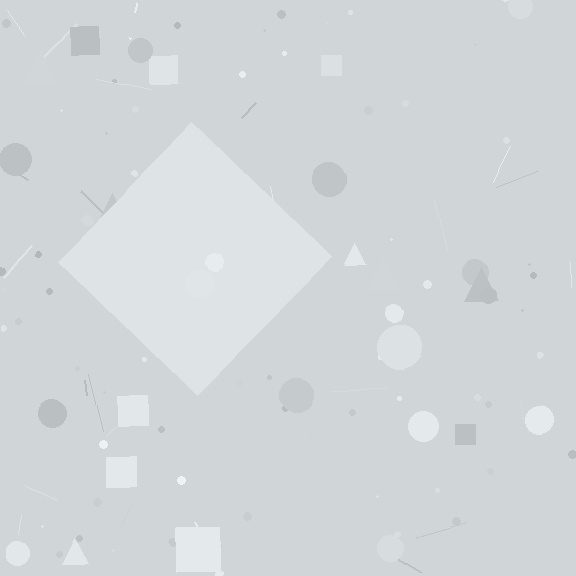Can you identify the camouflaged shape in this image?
The camouflaged shape is a diamond.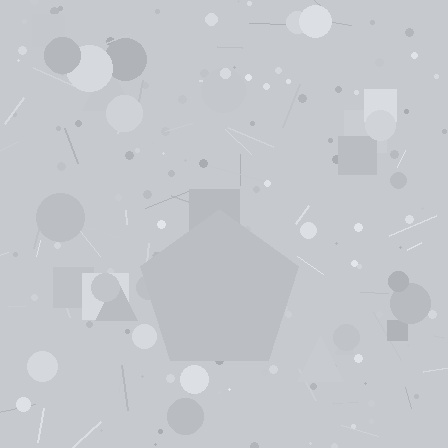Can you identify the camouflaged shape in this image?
The camouflaged shape is a pentagon.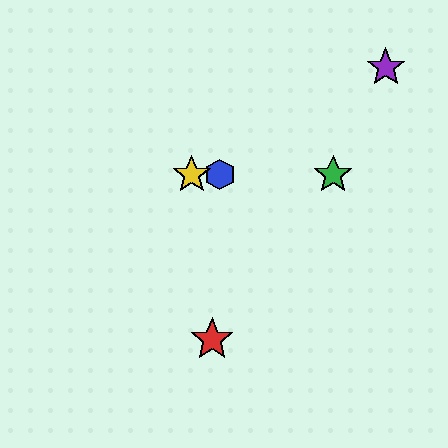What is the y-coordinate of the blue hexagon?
The blue hexagon is at y≈175.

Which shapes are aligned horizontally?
The blue hexagon, the green star, the yellow star are aligned horizontally.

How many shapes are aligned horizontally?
3 shapes (the blue hexagon, the green star, the yellow star) are aligned horizontally.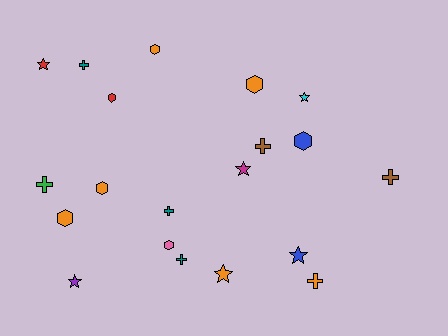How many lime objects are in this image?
There are no lime objects.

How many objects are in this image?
There are 20 objects.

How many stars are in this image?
There are 6 stars.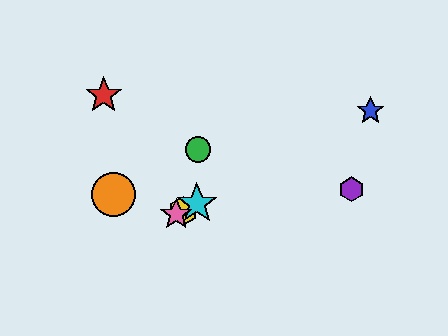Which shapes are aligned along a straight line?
The blue star, the yellow hexagon, the cyan star, the pink star are aligned along a straight line.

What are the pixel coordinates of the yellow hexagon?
The yellow hexagon is at (183, 211).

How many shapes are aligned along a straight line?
4 shapes (the blue star, the yellow hexagon, the cyan star, the pink star) are aligned along a straight line.